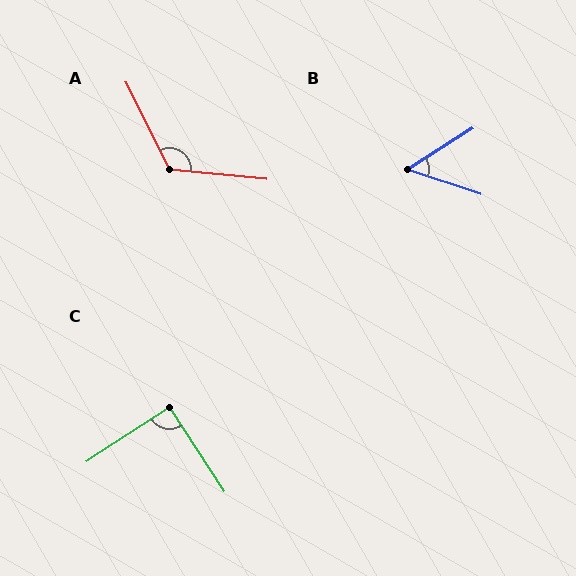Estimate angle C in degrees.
Approximately 90 degrees.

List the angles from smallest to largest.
B (51°), C (90°), A (122°).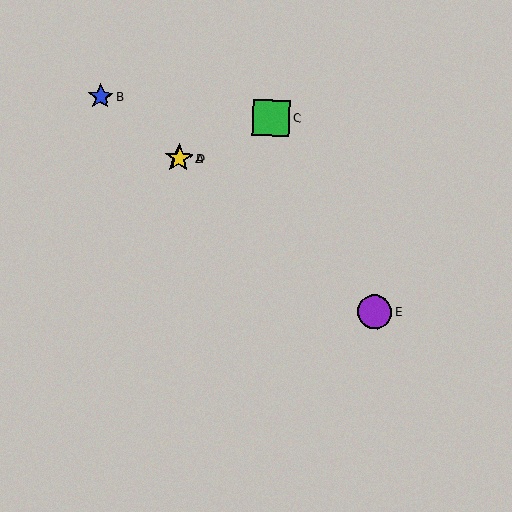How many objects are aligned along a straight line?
4 objects (A, B, D, E) are aligned along a straight line.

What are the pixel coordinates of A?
Object A is at (179, 158).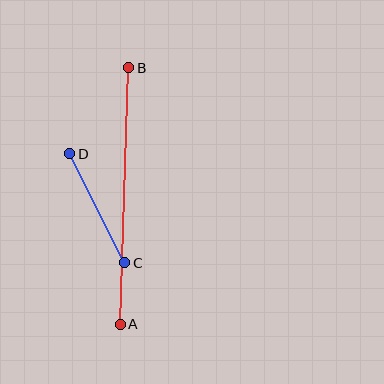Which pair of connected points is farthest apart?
Points A and B are farthest apart.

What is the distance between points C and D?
The distance is approximately 122 pixels.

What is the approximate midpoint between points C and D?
The midpoint is at approximately (97, 208) pixels.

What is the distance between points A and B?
The distance is approximately 256 pixels.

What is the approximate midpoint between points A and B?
The midpoint is at approximately (125, 196) pixels.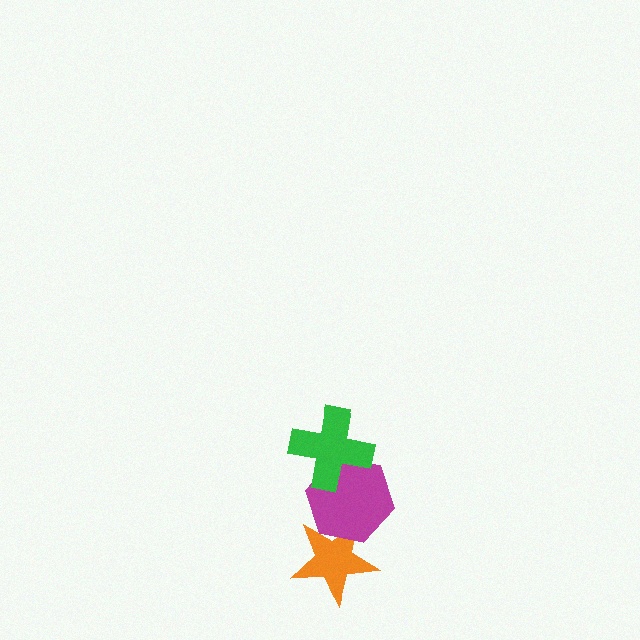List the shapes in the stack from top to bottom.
From top to bottom: the green cross, the magenta hexagon, the orange star.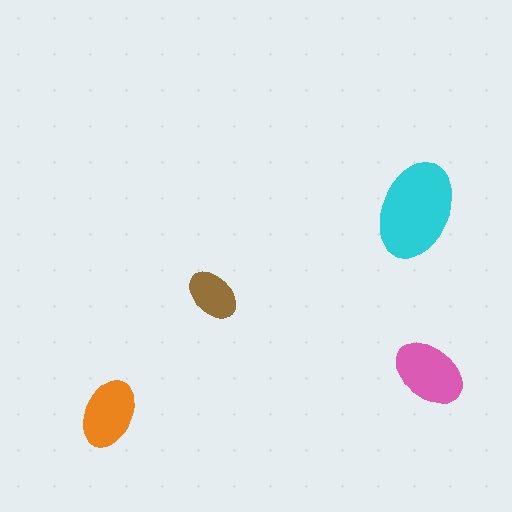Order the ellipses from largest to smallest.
the cyan one, the pink one, the orange one, the brown one.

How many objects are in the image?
There are 4 objects in the image.